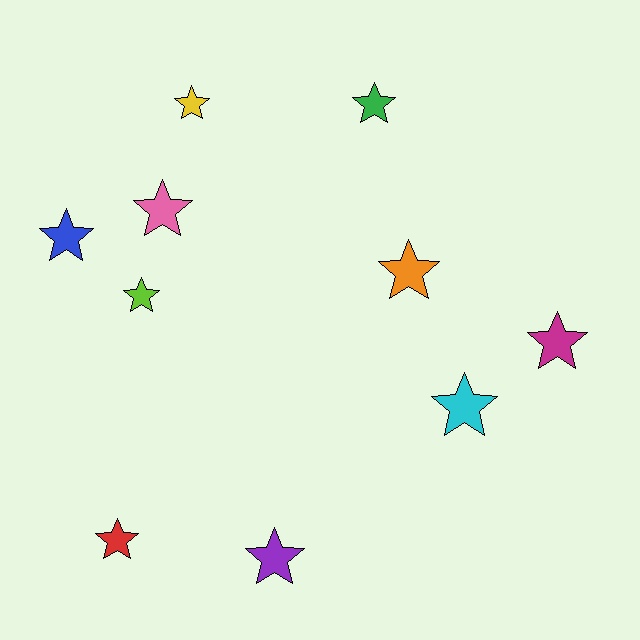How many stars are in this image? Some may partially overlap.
There are 10 stars.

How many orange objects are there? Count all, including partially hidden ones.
There is 1 orange object.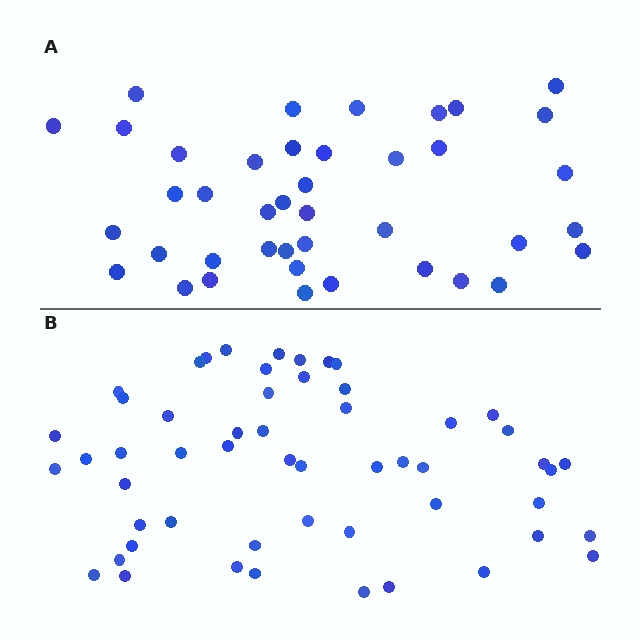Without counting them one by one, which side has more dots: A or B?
Region B (the bottom region) has more dots.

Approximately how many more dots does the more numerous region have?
Region B has approximately 15 more dots than region A.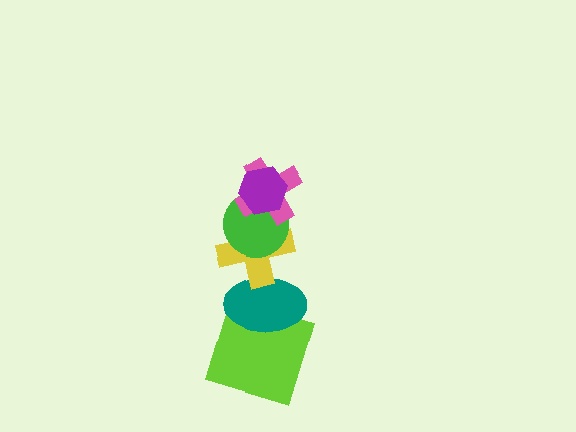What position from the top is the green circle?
The green circle is 3rd from the top.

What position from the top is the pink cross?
The pink cross is 2nd from the top.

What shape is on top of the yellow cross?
The green circle is on top of the yellow cross.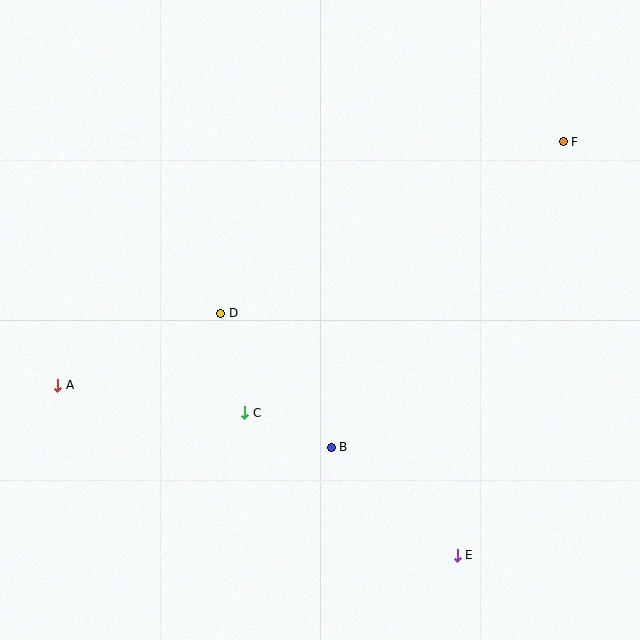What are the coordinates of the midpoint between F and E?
The midpoint between F and E is at (510, 348).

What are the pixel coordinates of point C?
Point C is at (245, 413).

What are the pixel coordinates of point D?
Point D is at (221, 313).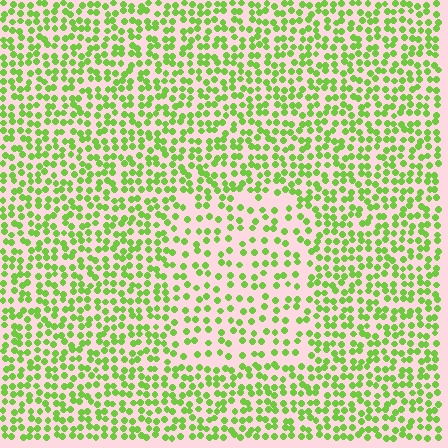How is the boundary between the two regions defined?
The boundary is defined by a change in element density (approximately 1.8x ratio). All elements are the same color, size, and shape.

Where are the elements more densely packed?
The elements are more densely packed outside the rectangle boundary.